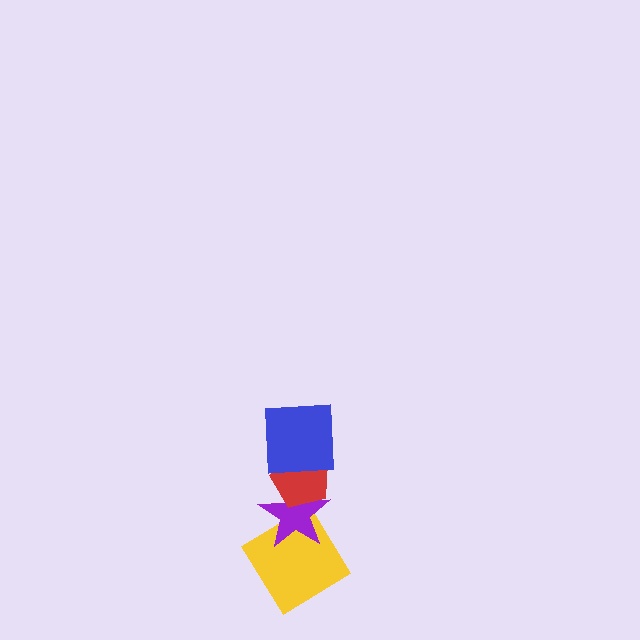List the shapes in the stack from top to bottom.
From top to bottom: the blue square, the red pentagon, the purple star, the yellow diamond.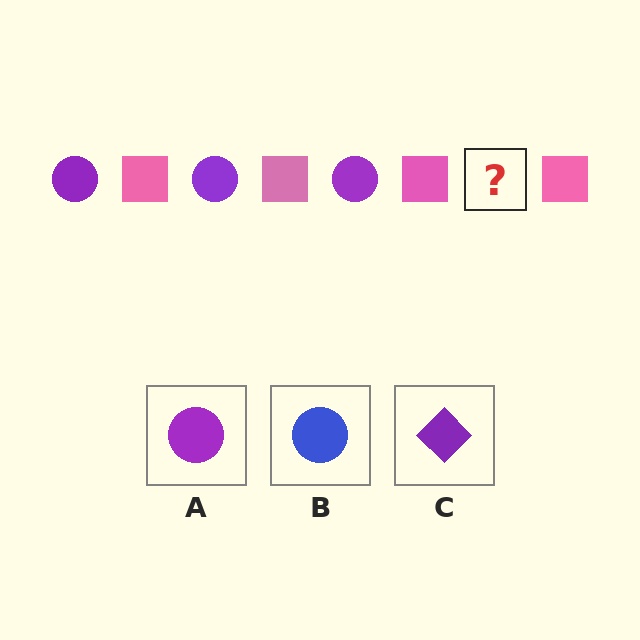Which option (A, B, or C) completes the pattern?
A.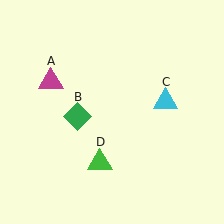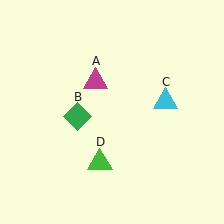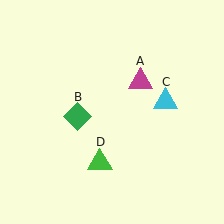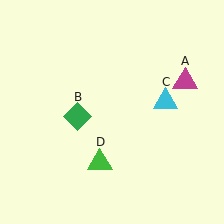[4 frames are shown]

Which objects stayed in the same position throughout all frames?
Green diamond (object B) and cyan triangle (object C) and green triangle (object D) remained stationary.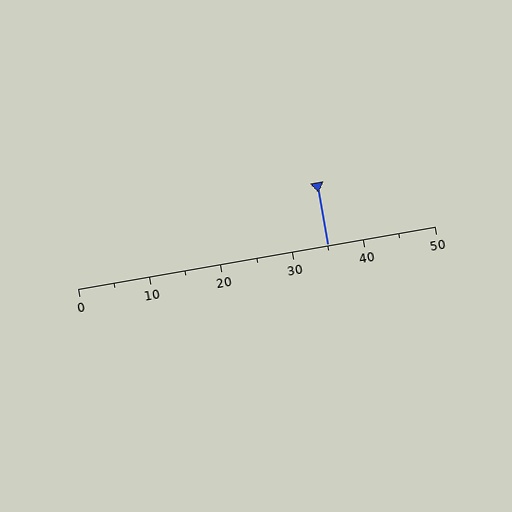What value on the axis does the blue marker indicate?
The marker indicates approximately 35.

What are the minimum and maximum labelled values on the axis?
The axis runs from 0 to 50.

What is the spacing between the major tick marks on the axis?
The major ticks are spaced 10 apart.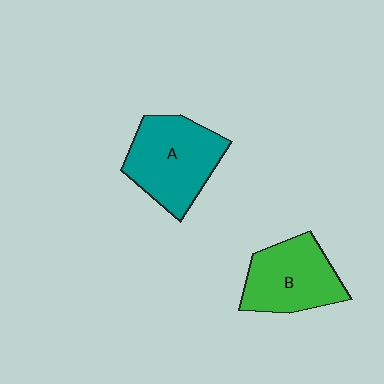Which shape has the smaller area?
Shape B (green).